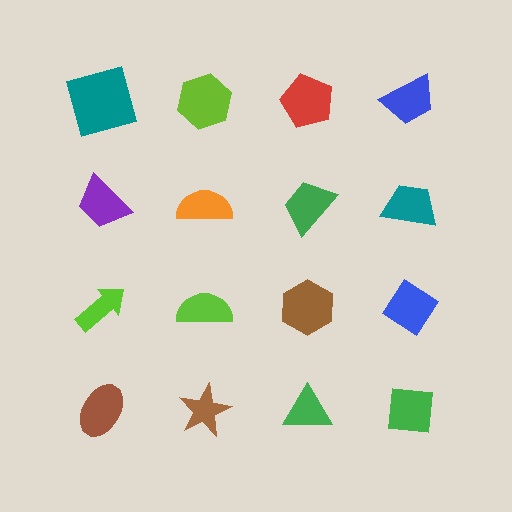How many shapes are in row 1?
4 shapes.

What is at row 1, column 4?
A blue trapezoid.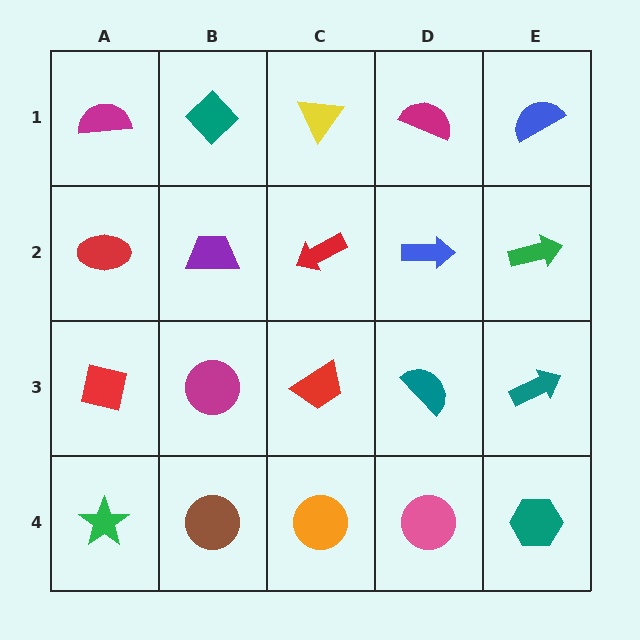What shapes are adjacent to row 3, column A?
A red ellipse (row 2, column A), a green star (row 4, column A), a magenta circle (row 3, column B).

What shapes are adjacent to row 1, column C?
A red arrow (row 2, column C), a teal diamond (row 1, column B), a magenta semicircle (row 1, column D).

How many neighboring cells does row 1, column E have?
2.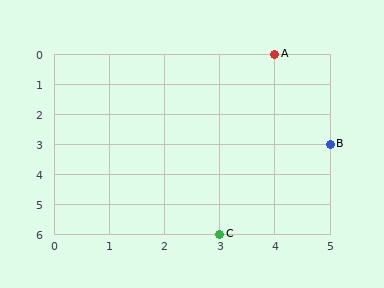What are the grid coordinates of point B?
Point B is at grid coordinates (5, 3).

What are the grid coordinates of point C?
Point C is at grid coordinates (3, 6).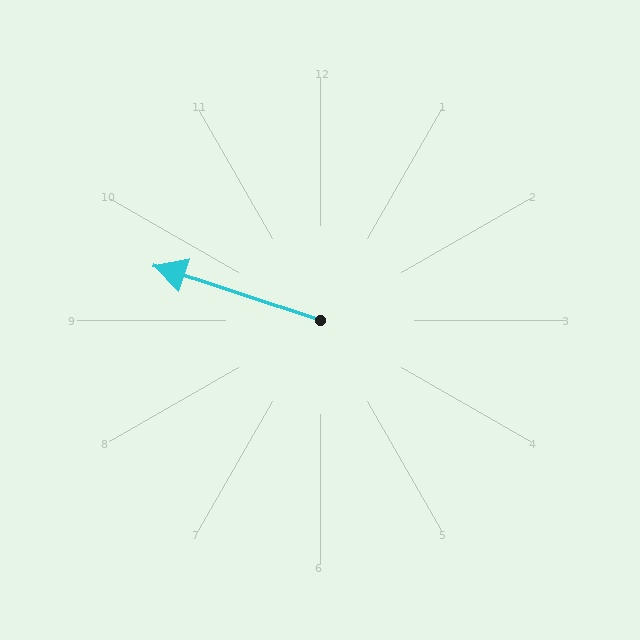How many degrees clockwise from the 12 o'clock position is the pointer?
Approximately 288 degrees.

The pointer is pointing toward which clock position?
Roughly 10 o'clock.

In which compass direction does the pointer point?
West.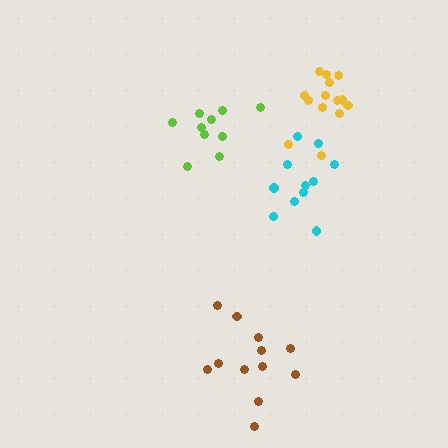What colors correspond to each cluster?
The clusters are colored: brown, yellow, lime, cyan.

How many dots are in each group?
Group 1: 12 dots, Group 2: 14 dots, Group 3: 10 dots, Group 4: 11 dots (47 total).